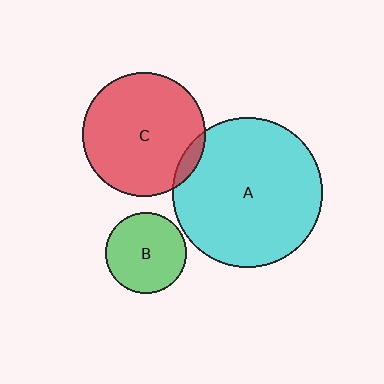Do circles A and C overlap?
Yes.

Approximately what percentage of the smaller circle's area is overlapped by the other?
Approximately 5%.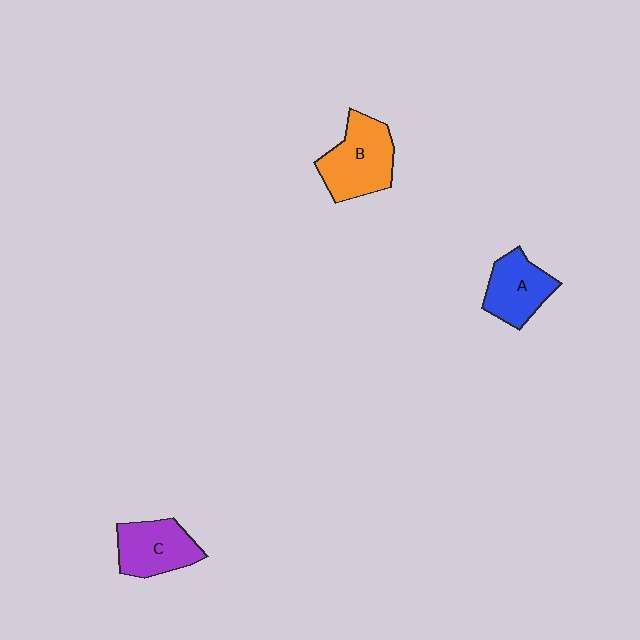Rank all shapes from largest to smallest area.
From largest to smallest: B (orange), C (purple), A (blue).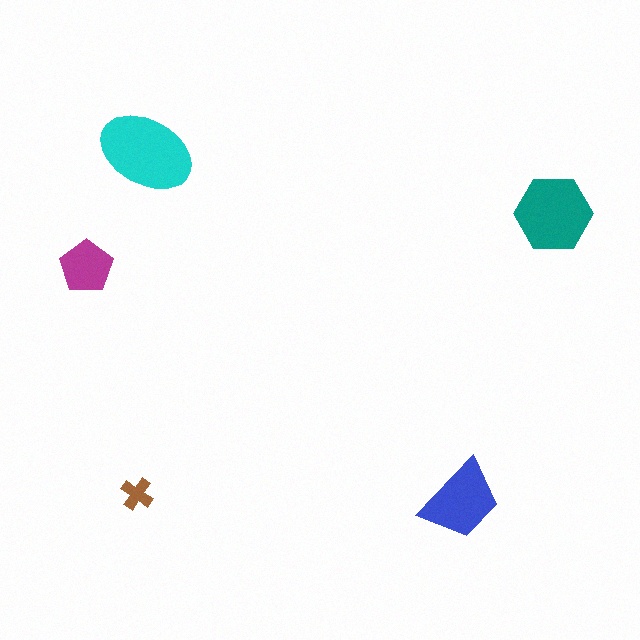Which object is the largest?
The cyan ellipse.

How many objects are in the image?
There are 5 objects in the image.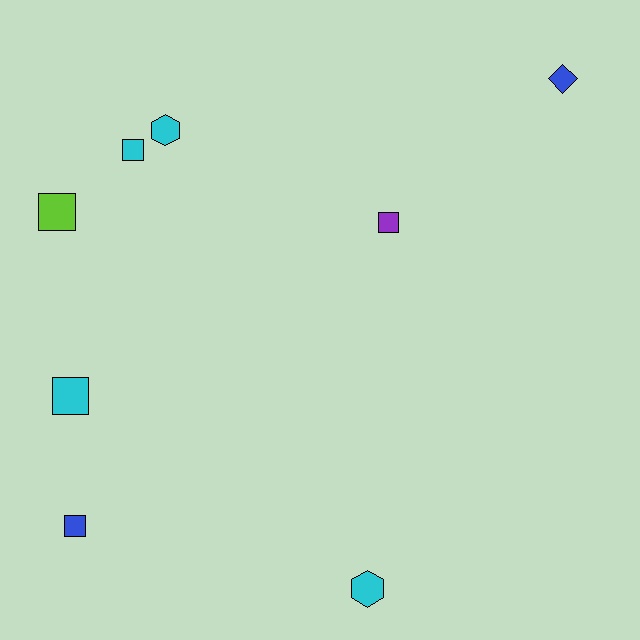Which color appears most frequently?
Cyan, with 4 objects.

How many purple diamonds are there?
There are no purple diamonds.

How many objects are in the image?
There are 8 objects.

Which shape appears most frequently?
Square, with 5 objects.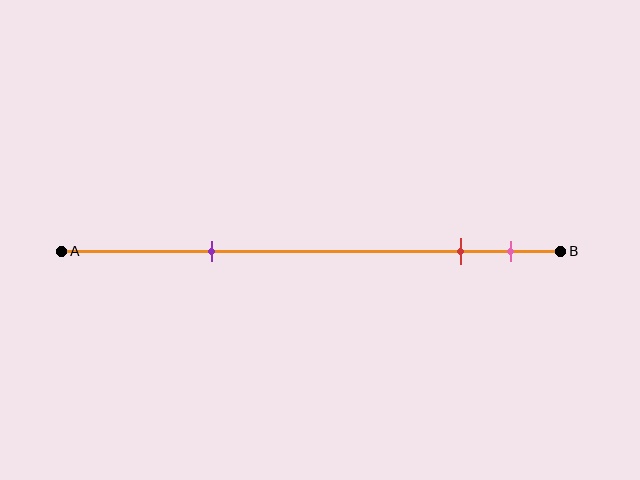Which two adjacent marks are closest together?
The red and pink marks are the closest adjacent pair.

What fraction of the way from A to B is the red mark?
The red mark is approximately 80% (0.8) of the way from A to B.